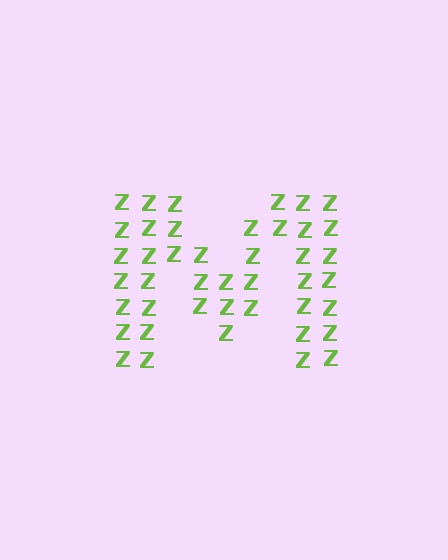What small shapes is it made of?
It is made of small letter Z's.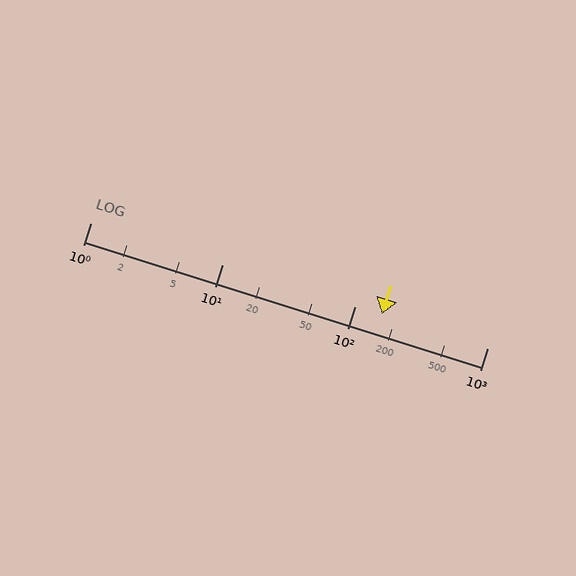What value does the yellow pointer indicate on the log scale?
The pointer indicates approximately 160.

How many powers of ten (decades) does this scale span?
The scale spans 3 decades, from 1 to 1000.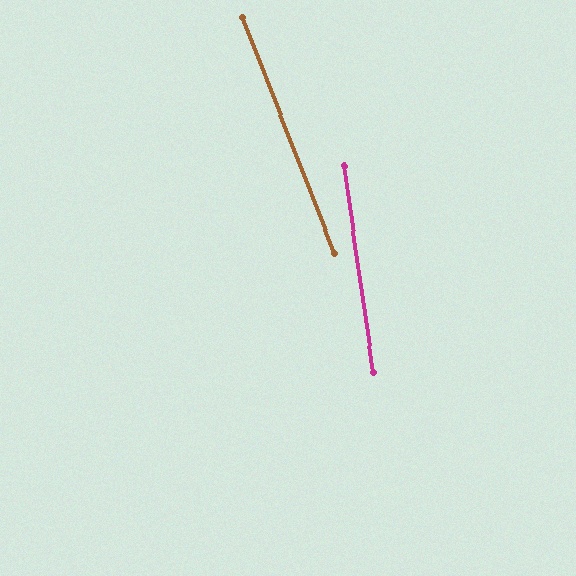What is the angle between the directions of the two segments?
Approximately 13 degrees.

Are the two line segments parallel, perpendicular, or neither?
Neither parallel nor perpendicular — they differ by about 13°.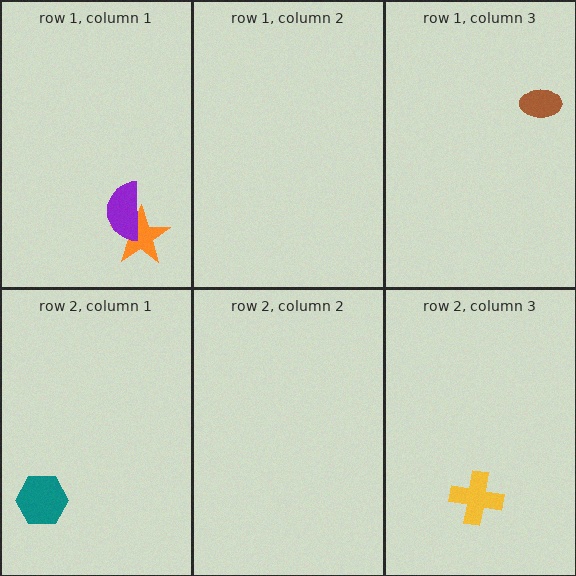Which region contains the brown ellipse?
The row 1, column 3 region.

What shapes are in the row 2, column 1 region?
The teal hexagon.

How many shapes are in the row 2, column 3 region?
1.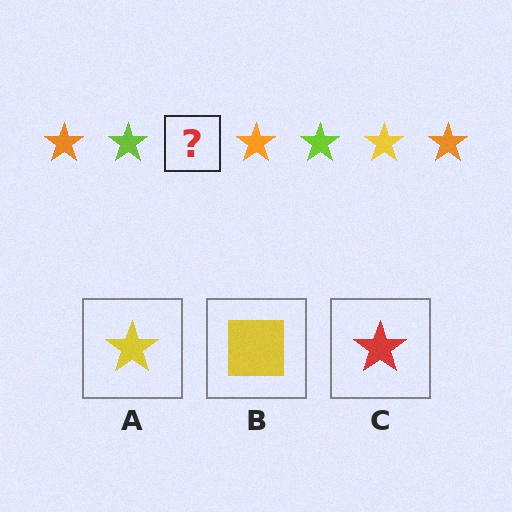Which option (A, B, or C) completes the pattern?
A.